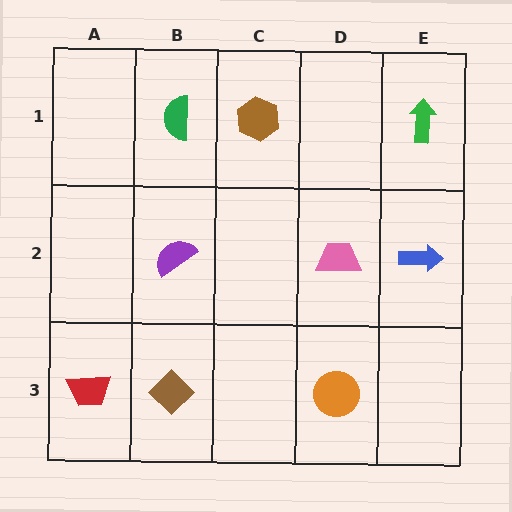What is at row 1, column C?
A brown hexagon.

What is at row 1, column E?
A green arrow.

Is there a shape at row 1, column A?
No, that cell is empty.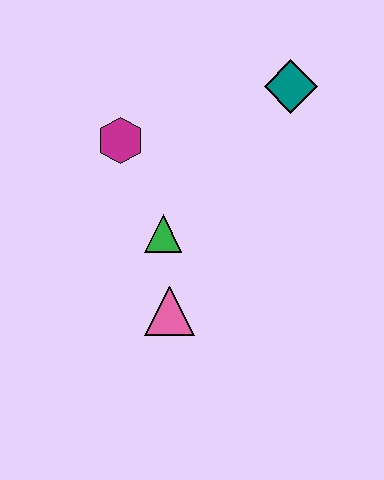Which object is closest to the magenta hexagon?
The green triangle is closest to the magenta hexagon.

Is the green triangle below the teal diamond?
Yes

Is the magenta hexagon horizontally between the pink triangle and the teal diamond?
No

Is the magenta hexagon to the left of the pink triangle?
Yes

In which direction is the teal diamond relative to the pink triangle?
The teal diamond is above the pink triangle.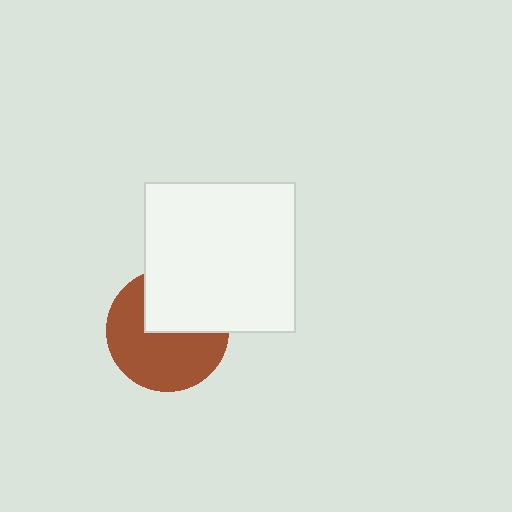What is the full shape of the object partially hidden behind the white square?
The partially hidden object is a brown circle.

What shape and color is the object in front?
The object in front is a white square.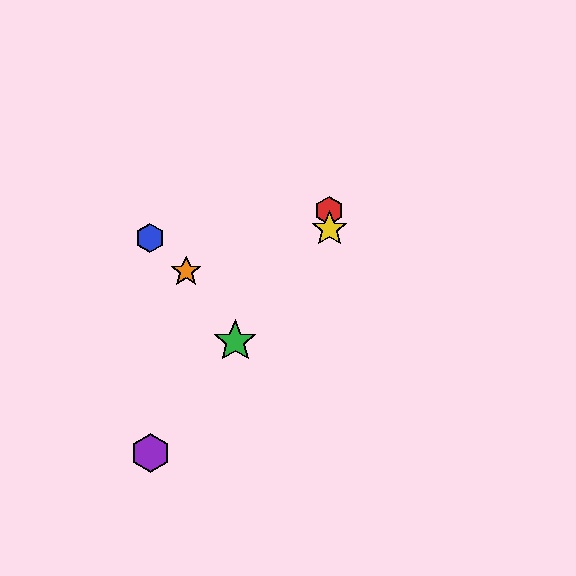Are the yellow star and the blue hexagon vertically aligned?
No, the yellow star is at x≈329 and the blue hexagon is at x≈150.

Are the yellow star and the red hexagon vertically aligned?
Yes, both are at x≈329.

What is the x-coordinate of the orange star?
The orange star is at x≈186.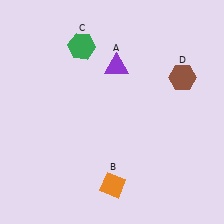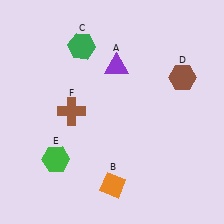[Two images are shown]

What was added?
A green hexagon (E), a brown cross (F) were added in Image 2.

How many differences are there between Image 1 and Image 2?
There are 2 differences between the two images.